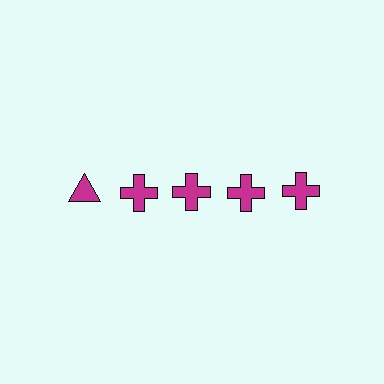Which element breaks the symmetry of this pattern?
The magenta triangle in the top row, leftmost column breaks the symmetry. All other shapes are magenta crosses.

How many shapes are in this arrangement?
There are 5 shapes arranged in a grid pattern.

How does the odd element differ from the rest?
It has a different shape: triangle instead of cross.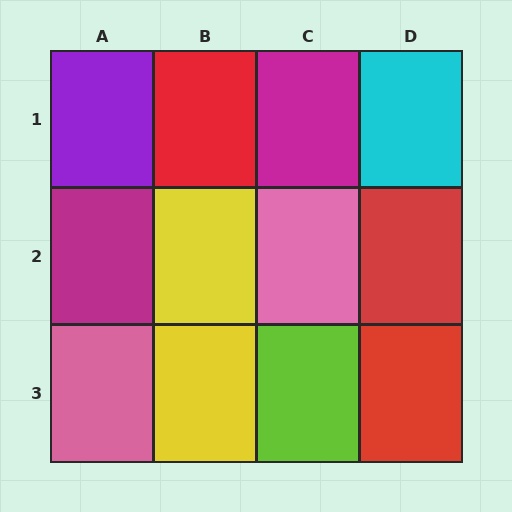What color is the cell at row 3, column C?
Lime.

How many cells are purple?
1 cell is purple.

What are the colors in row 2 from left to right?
Magenta, yellow, pink, red.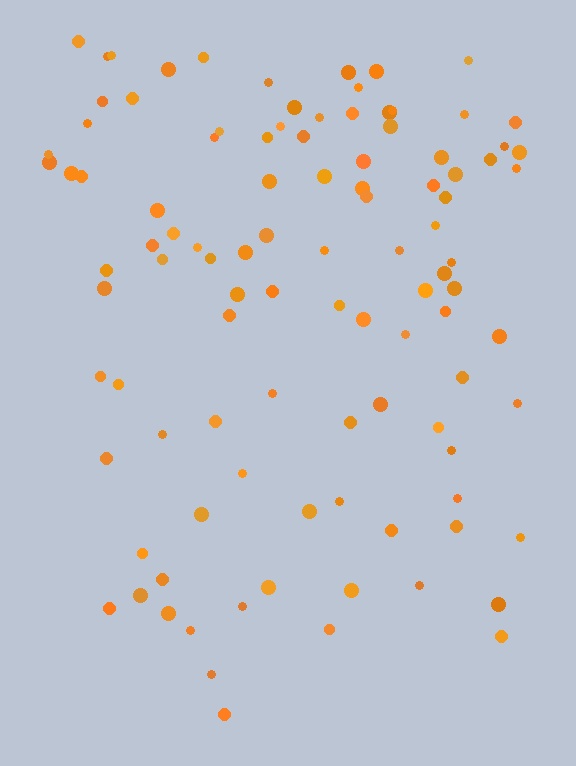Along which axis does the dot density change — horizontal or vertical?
Vertical.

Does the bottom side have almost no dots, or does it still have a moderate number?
Still a moderate number, just noticeably fewer than the top.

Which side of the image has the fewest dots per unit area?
The bottom.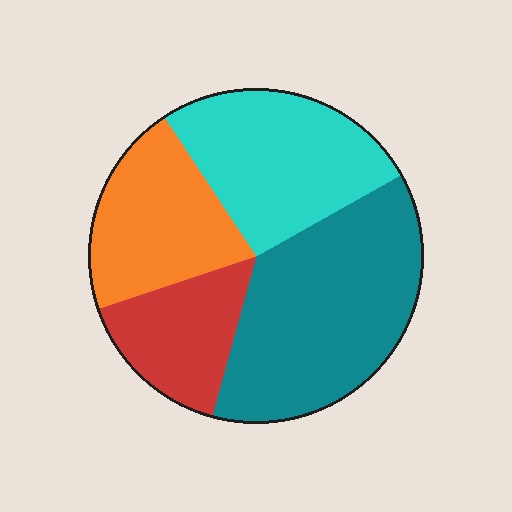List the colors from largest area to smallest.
From largest to smallest: teal, cyan, orange, red.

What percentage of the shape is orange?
Orange takes up about one fifth (1/5) of the shape.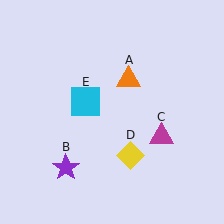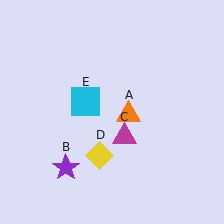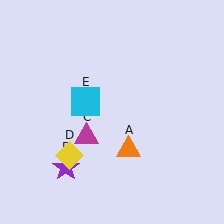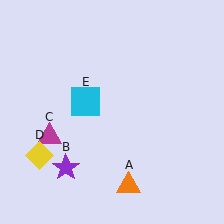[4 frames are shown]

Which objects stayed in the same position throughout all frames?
Purple star (object B) and cyan square (object E) remained stationary.